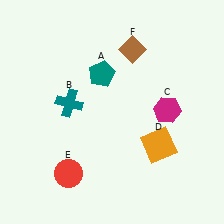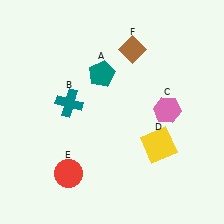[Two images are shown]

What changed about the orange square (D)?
In Image 1, D is orange. In Image 2, it changed to yellow.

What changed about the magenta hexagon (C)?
In Image 1, C is magenta. In Image 2, it changed to pink.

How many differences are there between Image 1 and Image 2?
There are 2 differences between the two images.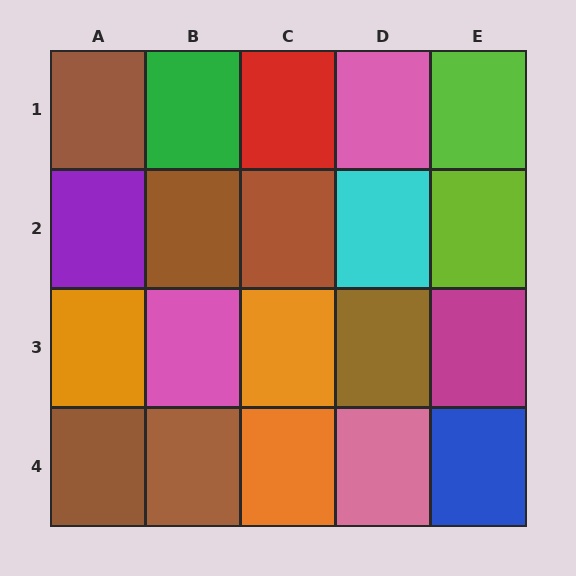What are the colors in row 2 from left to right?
Purple, brown, brown, cyan, lime.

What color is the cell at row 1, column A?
Brown.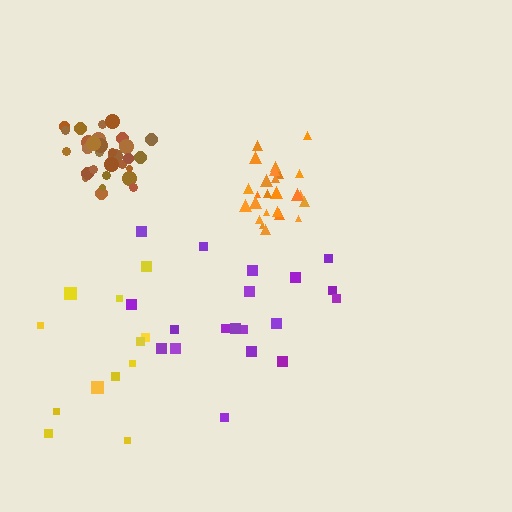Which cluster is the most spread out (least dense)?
Yellow.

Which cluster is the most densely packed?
Brown.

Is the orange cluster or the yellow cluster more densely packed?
Orange.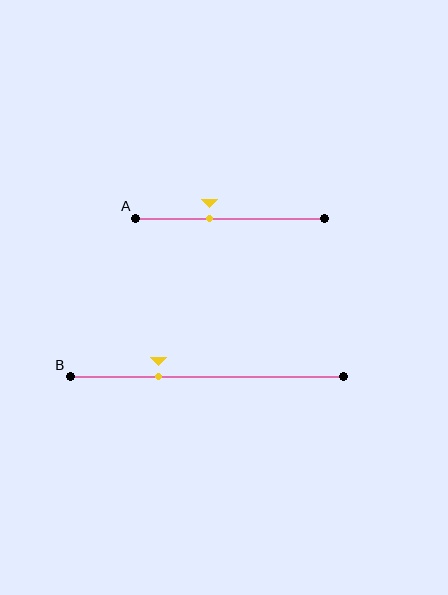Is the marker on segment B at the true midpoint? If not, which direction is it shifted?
No, the marker on segment B is shifted to the left by about 18% of the segment length.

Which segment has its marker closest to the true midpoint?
Segment A has its marker closest to the true midpoint.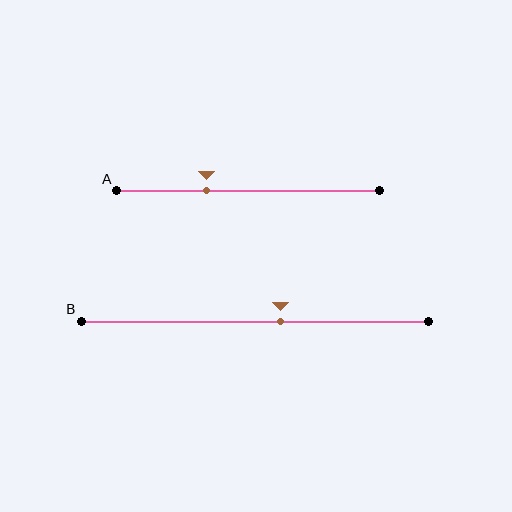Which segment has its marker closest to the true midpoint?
Segment B has its marker closest to the true midpoint.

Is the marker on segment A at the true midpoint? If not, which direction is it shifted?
No, the marker on segment A is shifted to the left by about 16% of the segment length.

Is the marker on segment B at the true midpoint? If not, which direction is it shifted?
No, the marker on segment B is shifted to the right by about 7% of the segment length.